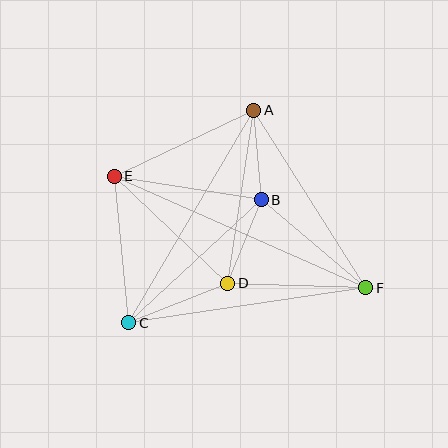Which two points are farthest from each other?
Points E and F are farthest from each other.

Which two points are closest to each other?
Points A and B are closest to each other.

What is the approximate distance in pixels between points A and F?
The distance between A and F is approximately 210 pixels.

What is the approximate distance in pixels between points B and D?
The distance between B and D is approximately 90 pixels.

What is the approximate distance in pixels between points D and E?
The distance between D and E is approximately 156 pixels.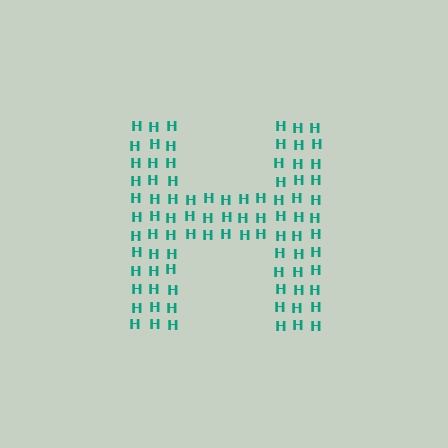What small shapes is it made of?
It is made of small letter H's.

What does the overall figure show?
The overall figure shows the letter H.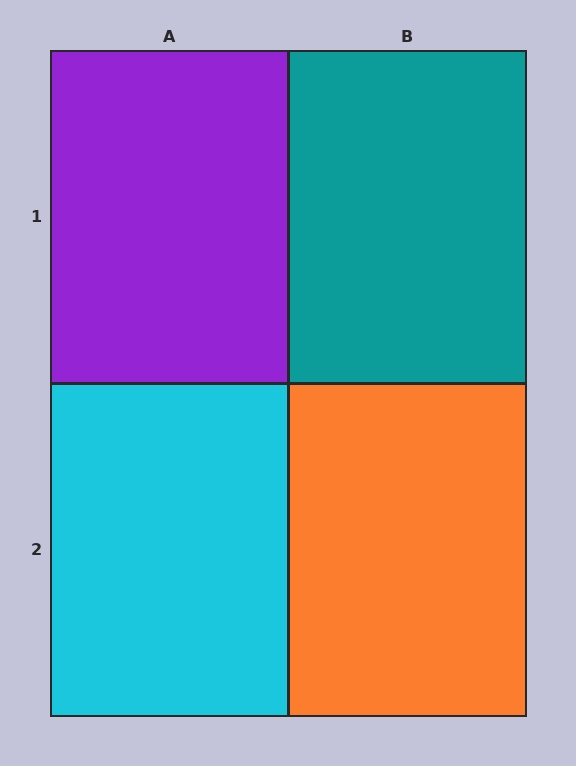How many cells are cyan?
1 cell is cyan.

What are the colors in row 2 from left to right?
Cyan, orange.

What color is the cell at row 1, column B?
Teal.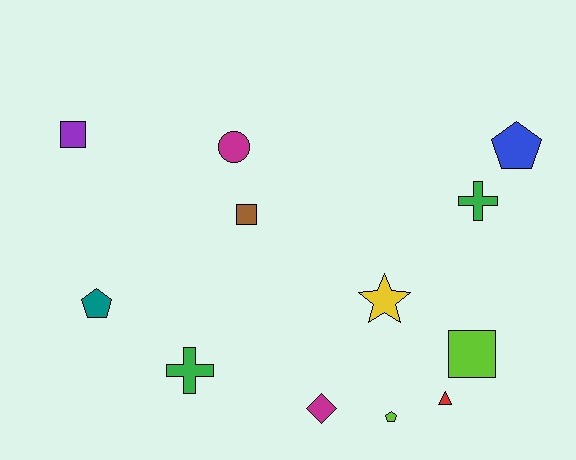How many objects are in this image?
There are 12 objects.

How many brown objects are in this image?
There is 1 brown object.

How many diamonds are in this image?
There is 1 diamond.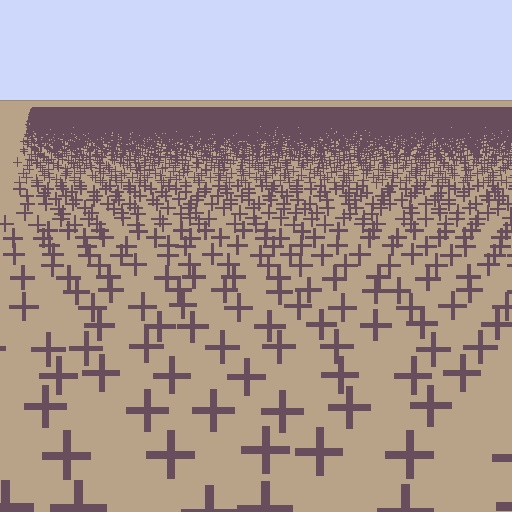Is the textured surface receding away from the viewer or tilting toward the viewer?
The surface is receding away from the viewer. Texture elements get smaller and denser toward the top.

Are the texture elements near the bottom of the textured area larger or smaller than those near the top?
Larger. Near the bottom, elements are closer to the viewer and appear at a bigger on-screen size.